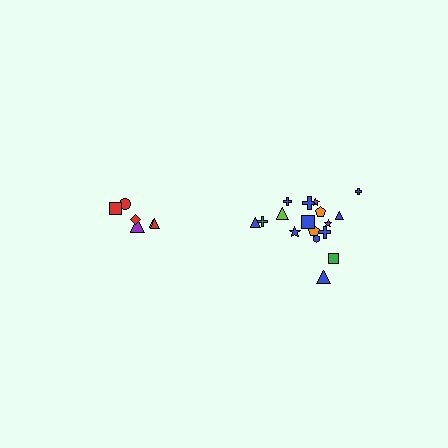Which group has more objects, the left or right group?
The right group.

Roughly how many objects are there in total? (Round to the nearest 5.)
Roughly 25 objects in total.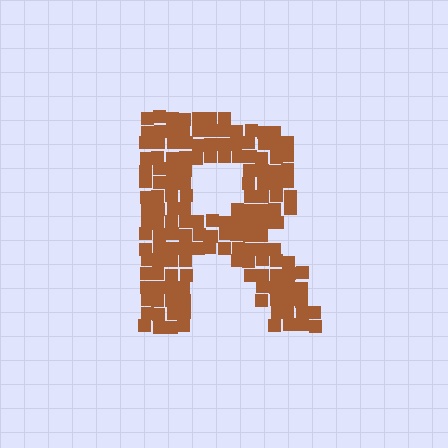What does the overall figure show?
The overall figure shows the letter R.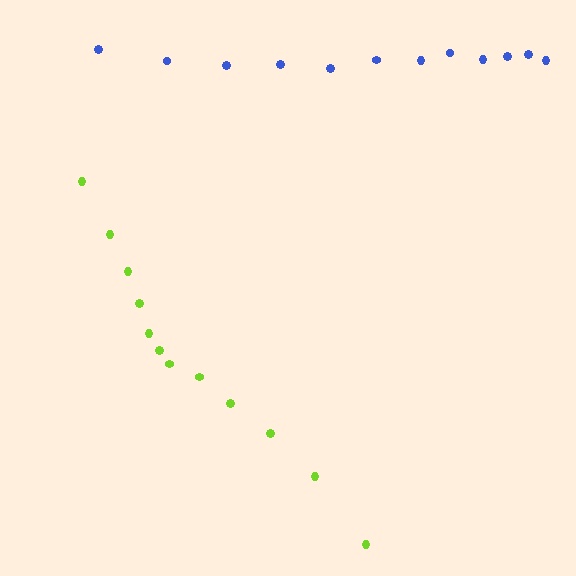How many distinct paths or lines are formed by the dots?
There are 2 distinct paths.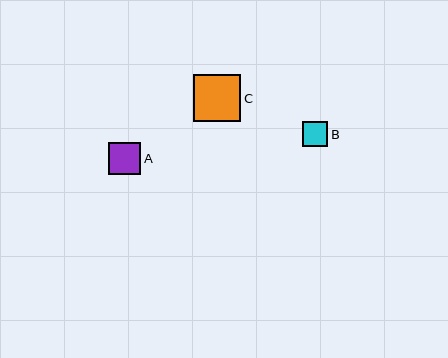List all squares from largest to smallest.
From largest to smallest: C, A, B.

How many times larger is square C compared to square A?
Square C is approximately 1.5 times the size of square A.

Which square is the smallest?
Square B is the smallest with a size of approximately 25 pixels.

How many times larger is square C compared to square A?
Square C is approximately 1.5 times the size of square A.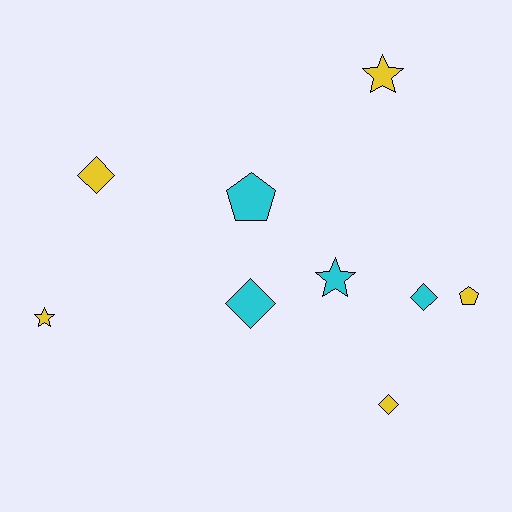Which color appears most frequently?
Yellow, with 5 objects.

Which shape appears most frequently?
Diamond, with 4 objects.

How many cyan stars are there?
There is 1 cyan star.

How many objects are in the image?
There are 9 objects.